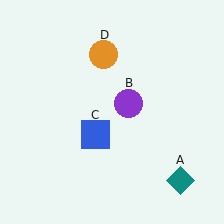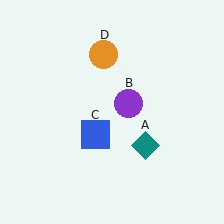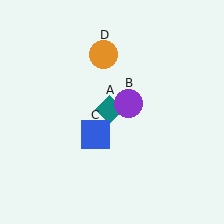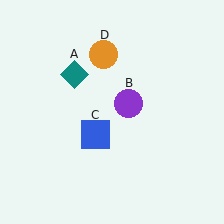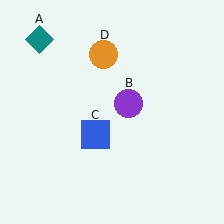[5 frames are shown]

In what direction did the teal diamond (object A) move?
The teal diamond (object A) moved up and to the left.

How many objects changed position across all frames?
1 object changed position: teal diamond (object A).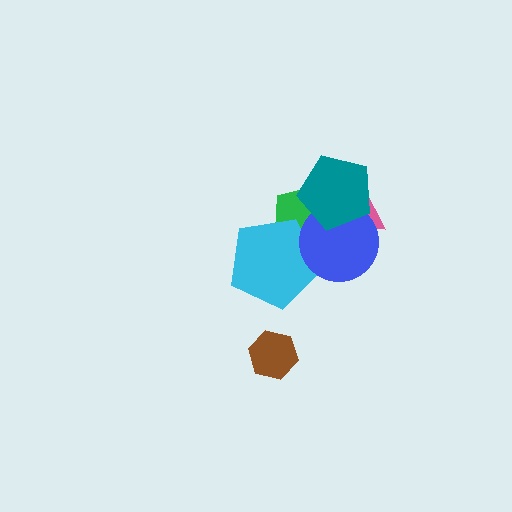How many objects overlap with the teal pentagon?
3 objects overlap with the teal pentagon.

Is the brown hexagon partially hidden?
No, no other shape covers it.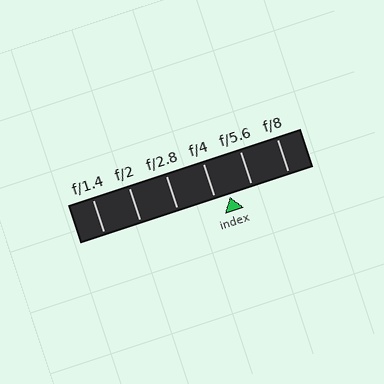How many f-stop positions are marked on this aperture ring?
There are 6 f-stop positions marked.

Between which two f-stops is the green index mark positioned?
The index mark is between f/4 and f/5.6.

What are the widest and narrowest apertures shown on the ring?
The widest aperture shown is f/1.4 and the narrowest is f/8.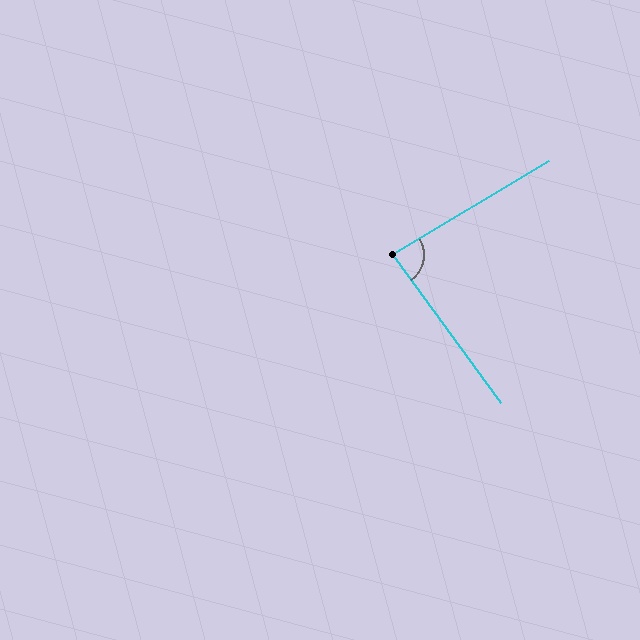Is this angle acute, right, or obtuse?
It is acute.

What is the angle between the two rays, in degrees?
Approximately 85 degrees.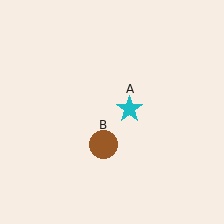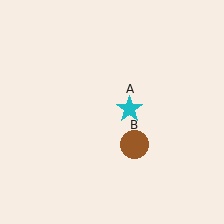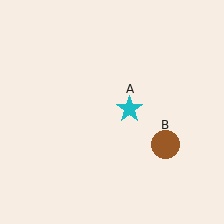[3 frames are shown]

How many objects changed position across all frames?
1 object changed position: brown circle (object B).